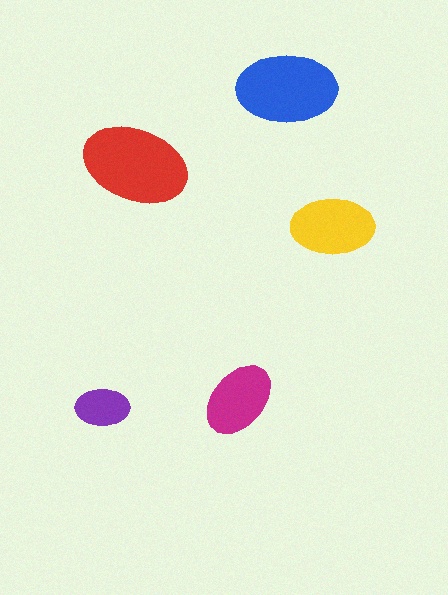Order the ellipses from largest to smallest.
the red one, the blue one, the yellow one, the magenta one, the purple one.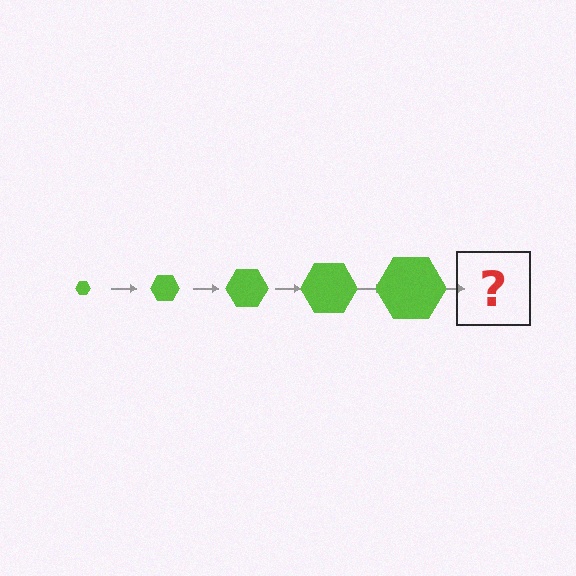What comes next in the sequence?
The next element should be a lime hexagon, larger than the previous one.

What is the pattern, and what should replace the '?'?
The pattern is that the hexagon gets progressively larger each step. The '?' should be a lime hexagon, larger than the previous one.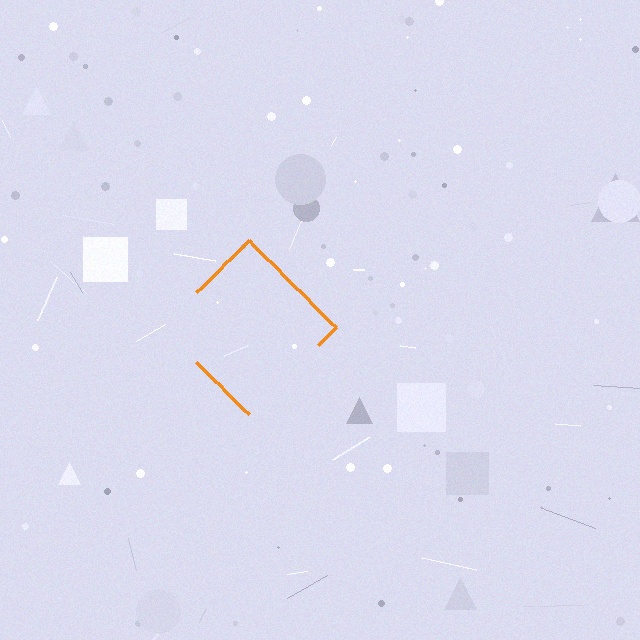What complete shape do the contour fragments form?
The contour fragments form a diamond.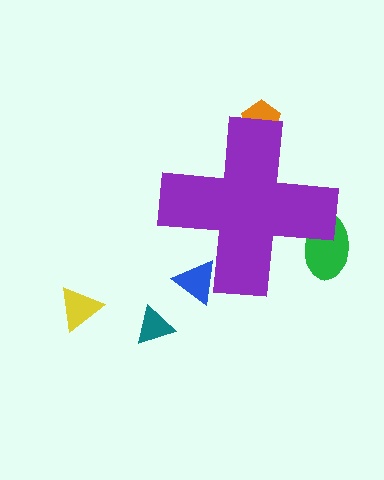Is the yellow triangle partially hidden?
No, the yellow triangle is fully visible.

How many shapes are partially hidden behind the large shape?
3 shapes are partially hidden.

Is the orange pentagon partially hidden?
Yes, the orange pentagon is partially hidden behind the purple cross.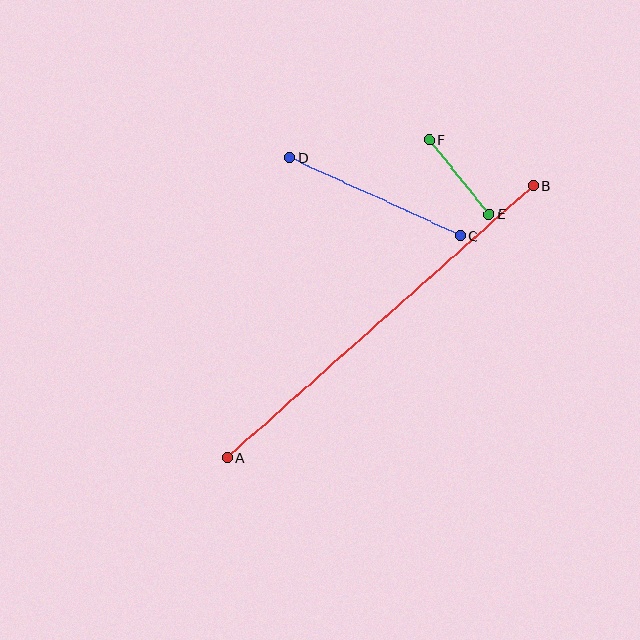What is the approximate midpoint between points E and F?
The midpoint is at approximately (459, 177) pixels.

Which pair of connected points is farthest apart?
Points A and B are farthest apart.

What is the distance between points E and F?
The distance is approximately 96 pixels.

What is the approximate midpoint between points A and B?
The midpoint is at approximately (380, 322) pixels.